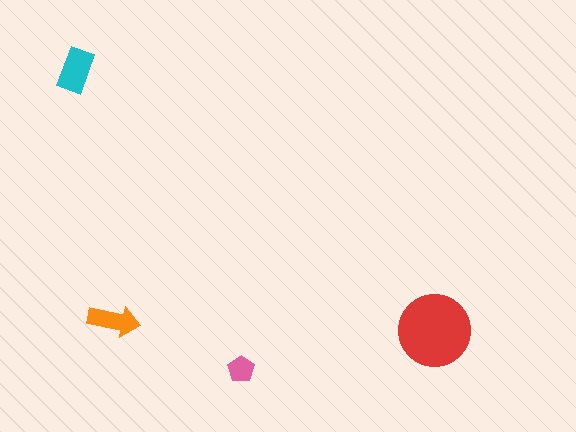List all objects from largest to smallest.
The red circle, the cyan rectangle, the orange arrow, the pink pentagon.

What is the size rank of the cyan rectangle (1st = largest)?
2nd.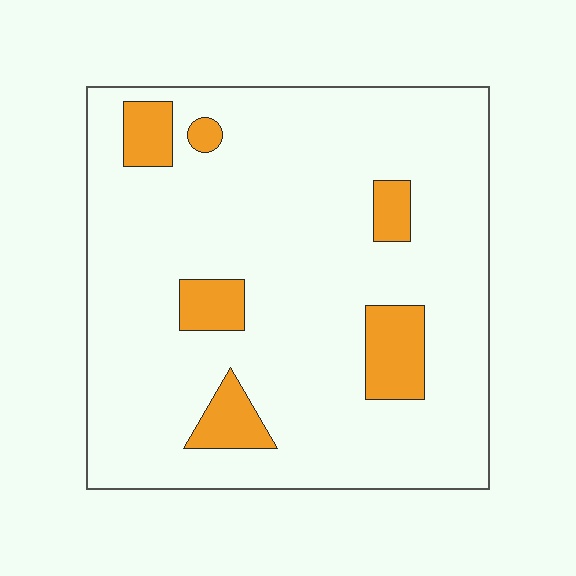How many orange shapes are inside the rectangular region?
6.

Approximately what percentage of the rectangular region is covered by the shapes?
Approximately 10%.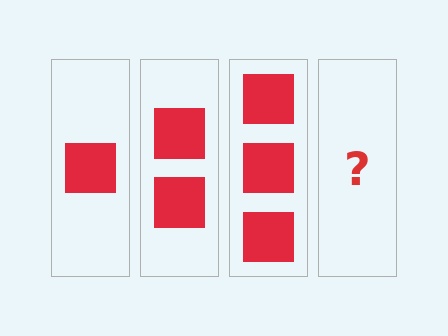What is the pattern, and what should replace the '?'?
The pattern is that each step adds one more square. The '?' should be 4 squares.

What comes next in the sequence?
The next element should be 4 squares.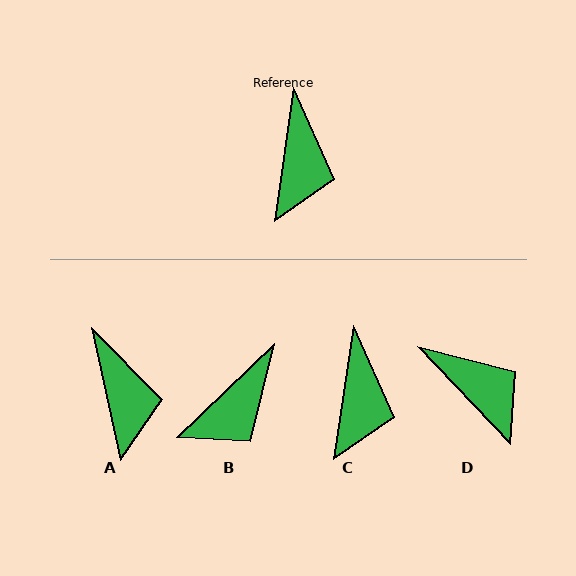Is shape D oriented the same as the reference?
No, it is off by about 52 degrees.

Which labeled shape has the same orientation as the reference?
C.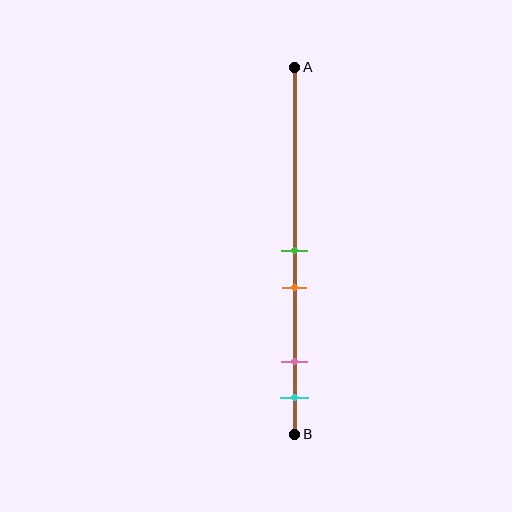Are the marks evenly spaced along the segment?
No, the marks are not evenly spaced.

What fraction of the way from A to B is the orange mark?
The orange mark is approximately 60% (0.6) of the way from A to B.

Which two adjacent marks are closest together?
The green and orange marks are the closest adjacent pair.